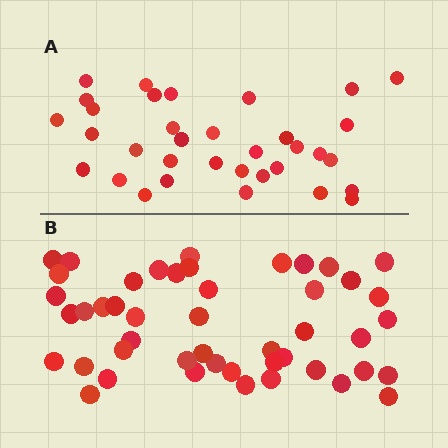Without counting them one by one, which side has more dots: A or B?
Region B (the bottom region) has more dots.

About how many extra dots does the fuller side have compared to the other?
Region B has approximately 15 more dots than region A.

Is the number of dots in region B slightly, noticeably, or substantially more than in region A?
Region B has noticeably more, but not dramatically so. The ratio is roughly 1.4 to 1.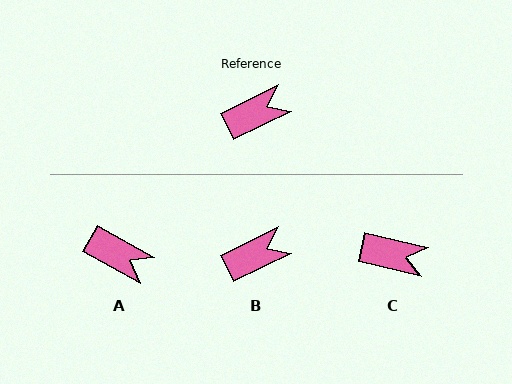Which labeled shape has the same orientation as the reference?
B.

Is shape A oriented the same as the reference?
No, it is off by about 55 degrees.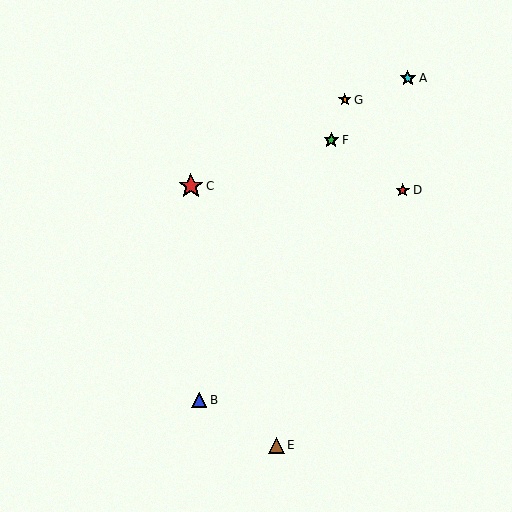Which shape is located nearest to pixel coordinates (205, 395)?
The blue triangle (labeled B) at (199, 400) is nearest to that location.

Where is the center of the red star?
The center of the red star is at (403, 190).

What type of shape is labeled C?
Shape C is a red star.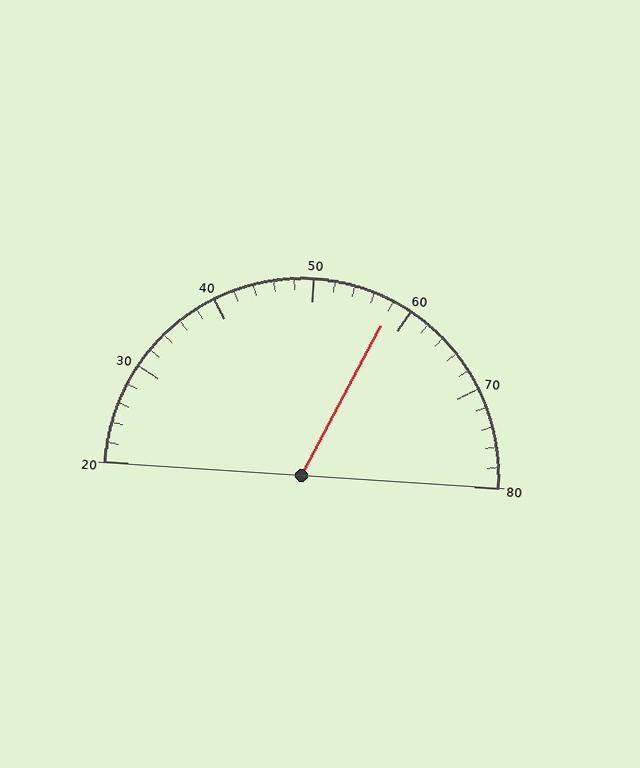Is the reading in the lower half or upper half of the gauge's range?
The reading is in the upper half of the range (20 to 80).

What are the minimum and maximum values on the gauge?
The gauge ranges from 20 to 80.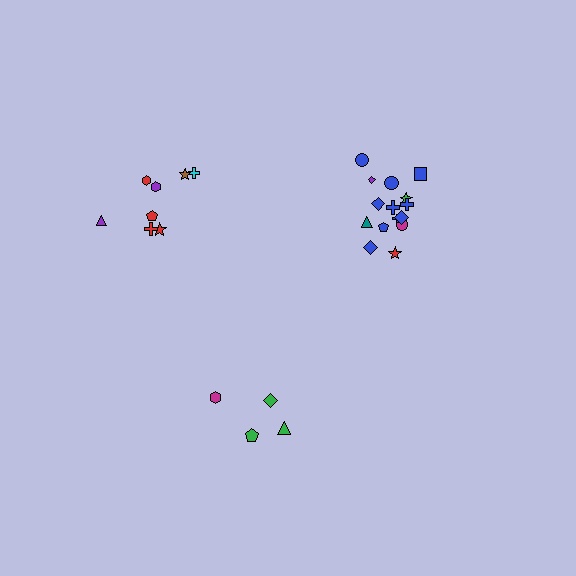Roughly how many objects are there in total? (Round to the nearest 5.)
Roughly 25 objects in total.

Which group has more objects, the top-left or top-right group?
The top-right group.